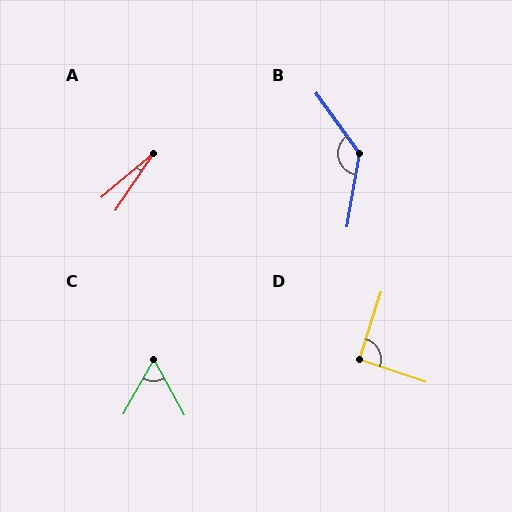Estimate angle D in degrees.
Approximately 91 degrees.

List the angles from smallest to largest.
A (16°), C (58°), D (91°), B (135°).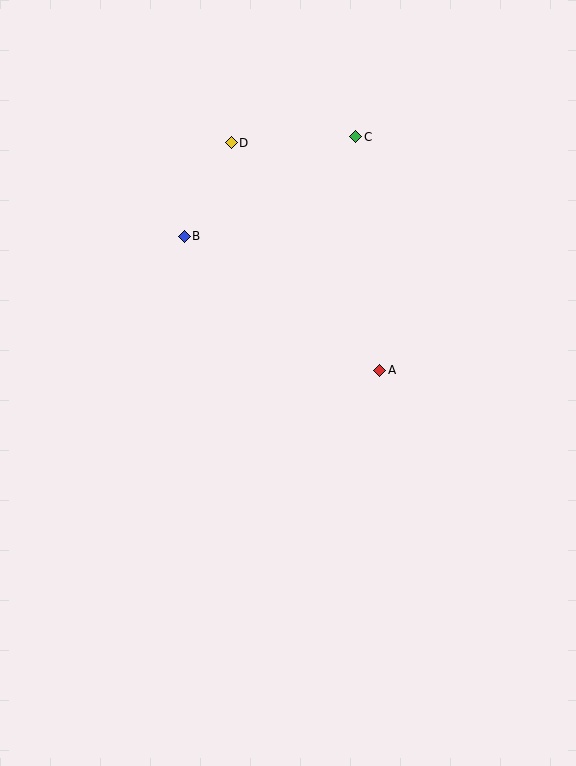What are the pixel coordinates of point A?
Point A is at (380, 370).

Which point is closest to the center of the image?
Point A at (380, 370) is closest to the center.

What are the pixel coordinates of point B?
Point B is at (184, 236).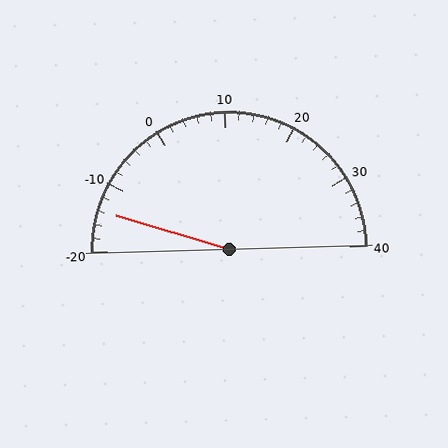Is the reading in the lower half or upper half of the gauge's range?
The reading is in the lower half of the range (-20 to 40).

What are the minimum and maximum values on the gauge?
The gauge ranges from -20 to 40.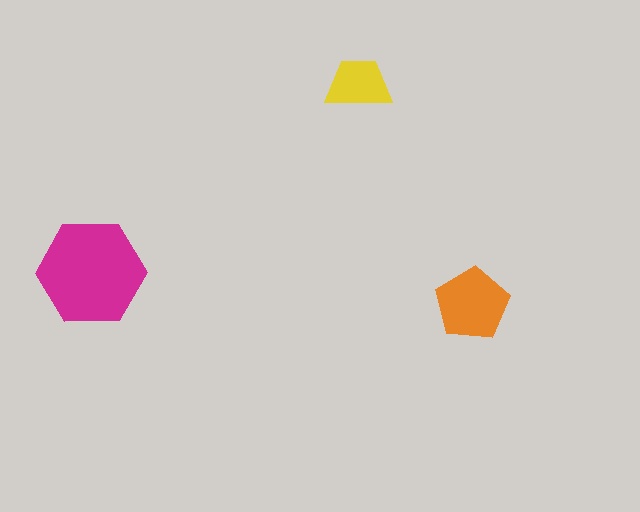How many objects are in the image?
There are 3 objects in the image.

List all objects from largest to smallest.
The magenta hexagon, the orange pentagon, the yellow trapezoid.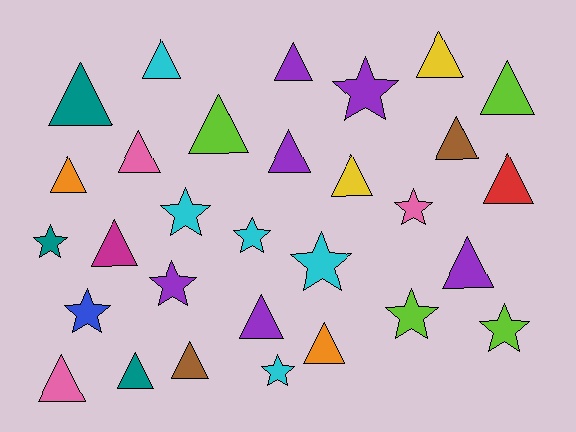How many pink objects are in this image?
There are 3 pink objects.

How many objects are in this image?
There are 30 objects.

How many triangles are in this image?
There are 19 triangles.